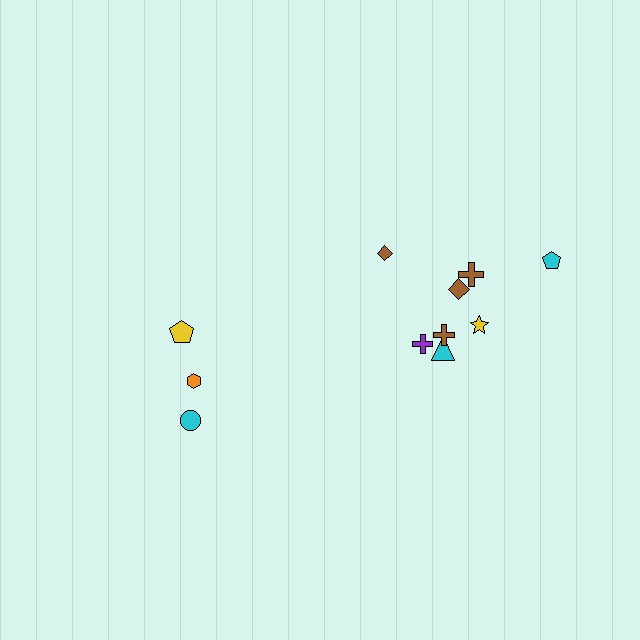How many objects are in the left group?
There are 3 objects.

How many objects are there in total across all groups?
There are 11 objects.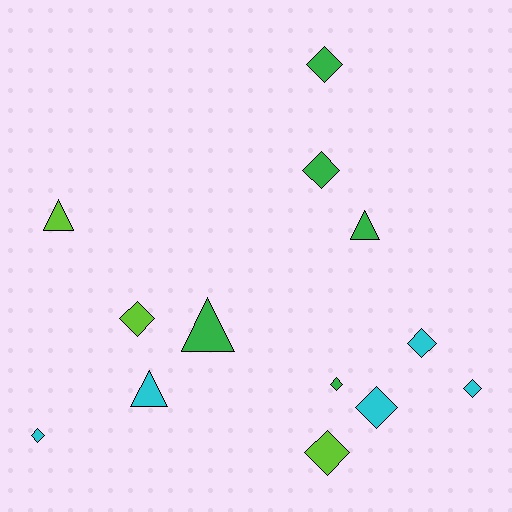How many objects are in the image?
There are 13 objects.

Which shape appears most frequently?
Diamond, with 9 objects.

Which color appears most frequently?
Green, with 5 objects.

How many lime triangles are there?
There is 1 lime triangle.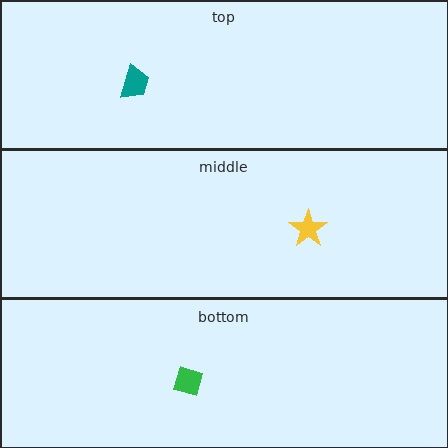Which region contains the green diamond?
The bottom region.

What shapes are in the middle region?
The yellow star.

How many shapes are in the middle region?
1.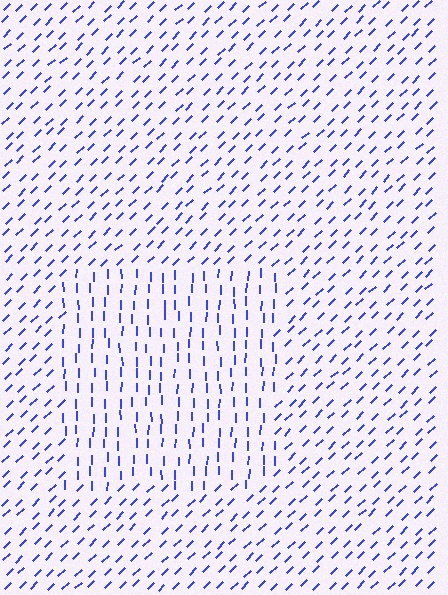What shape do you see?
I see a rectangle.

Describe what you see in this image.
The image is filled with small blue line segments. A rectangle region in the image has lines oriented differently from the surrounding lines, creating a visible texture boundary.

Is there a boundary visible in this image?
Yes, there is a texture boundary formed by a change in line orientation.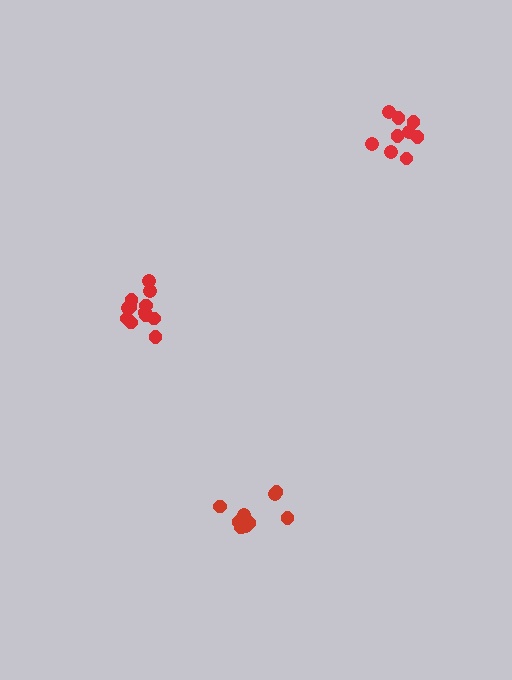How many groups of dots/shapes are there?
There are 3 groups.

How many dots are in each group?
Group 1: 9 dots, Group 2: 9 dots, Group 3: 12 dots (30 total).